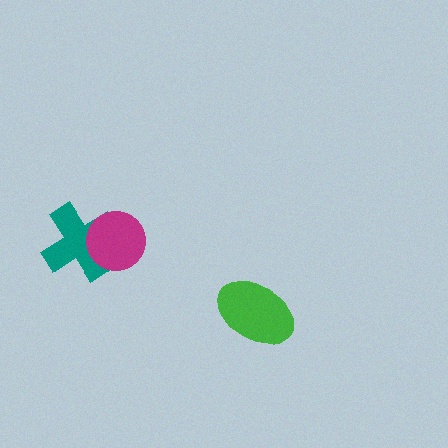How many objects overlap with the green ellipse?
0 objects overlap with the green ellipse.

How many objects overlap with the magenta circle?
1 object overlaps with the magenta circle.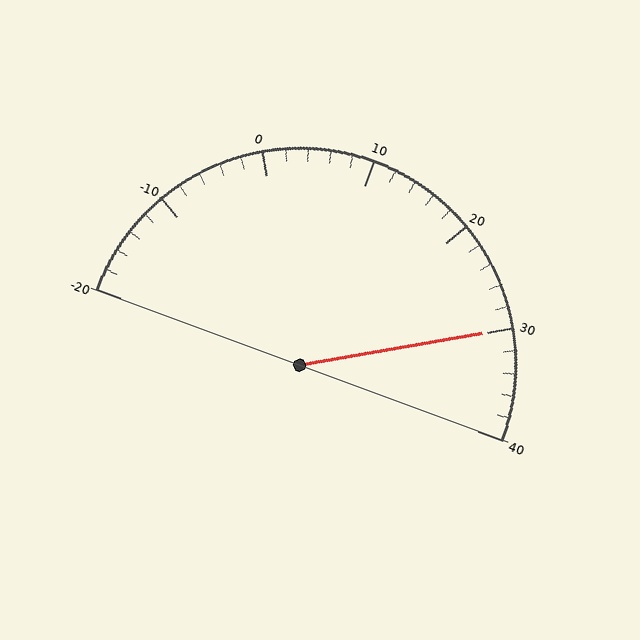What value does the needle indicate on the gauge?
The needle indicates approximately 30.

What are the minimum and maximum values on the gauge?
The gauge ranges from -20 to 40.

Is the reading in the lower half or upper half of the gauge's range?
The reading is in the upper half of the range (-20 to 40).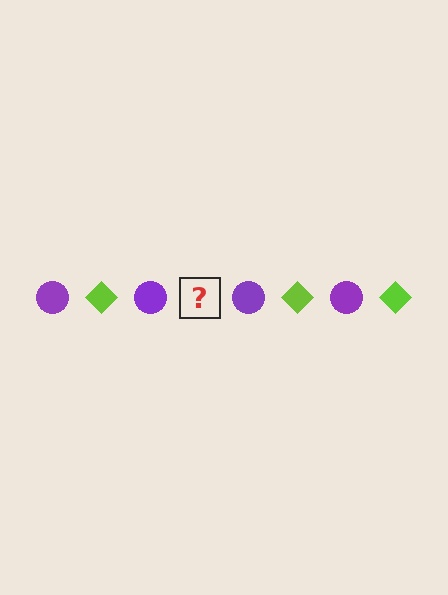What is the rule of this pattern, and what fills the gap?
The rule is that the pattern alternates between purple circle and lime diamond. The gap should be filled with a lime diamond.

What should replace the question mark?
The question mark should be replaced with a lime diamond.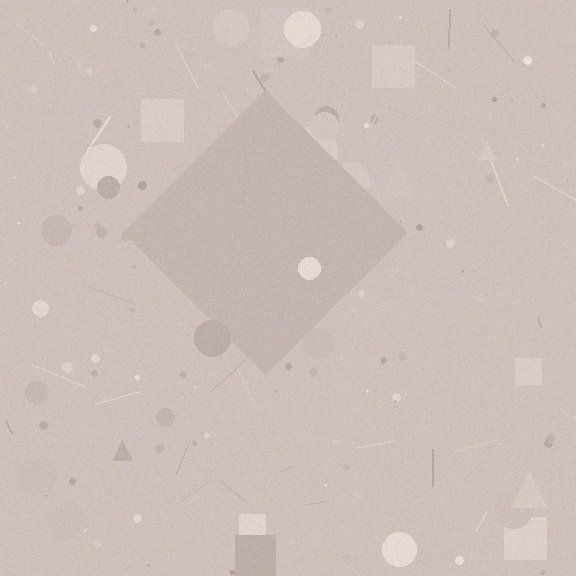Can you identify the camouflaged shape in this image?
The camouflaged shape is a diamond.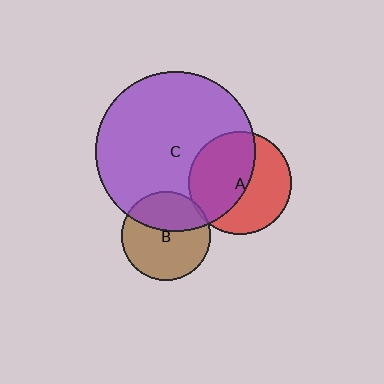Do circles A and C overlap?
Yes.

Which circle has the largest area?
Circle C (purple).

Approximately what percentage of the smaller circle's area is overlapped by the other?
Approximately 50%.